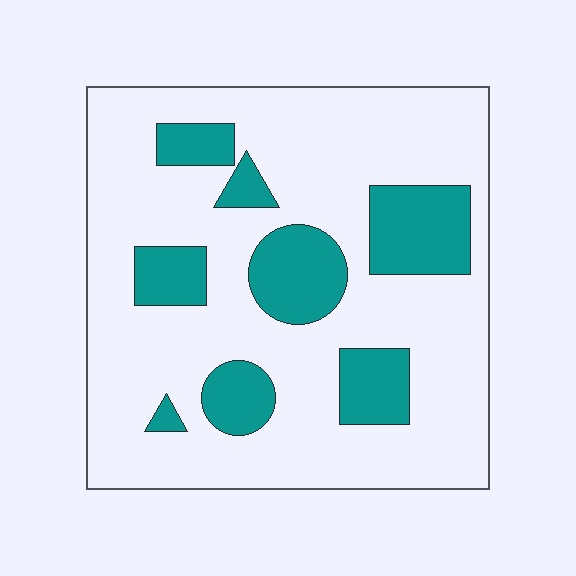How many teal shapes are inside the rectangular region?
8.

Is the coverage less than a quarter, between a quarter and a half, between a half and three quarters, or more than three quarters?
Less than a quarter.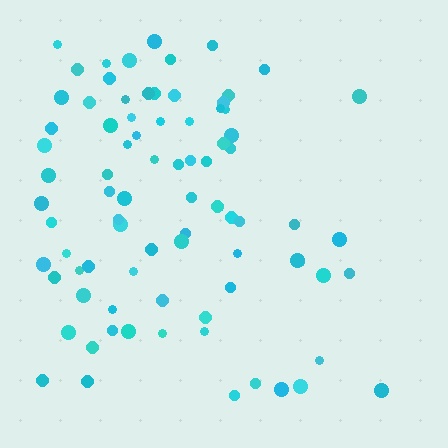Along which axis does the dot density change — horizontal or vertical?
Horizontal.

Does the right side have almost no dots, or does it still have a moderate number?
Still a moderate number, just noticeably fewer than the left.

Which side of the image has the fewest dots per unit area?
The right.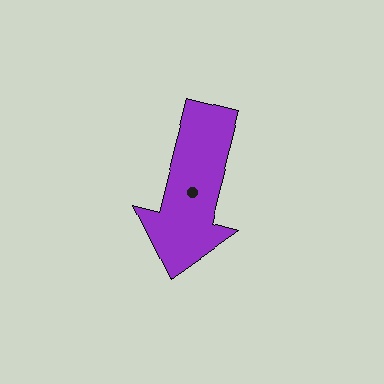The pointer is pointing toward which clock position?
Roughly 6 o'clock.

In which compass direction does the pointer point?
South.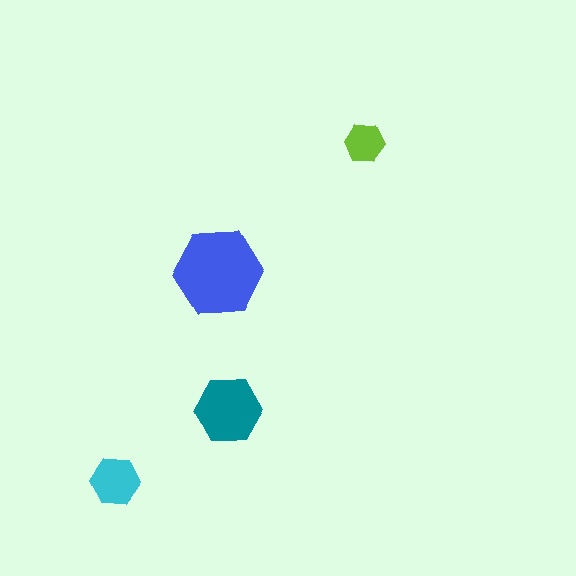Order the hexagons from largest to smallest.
the blue one, the teal one, the cyan one, the lime one.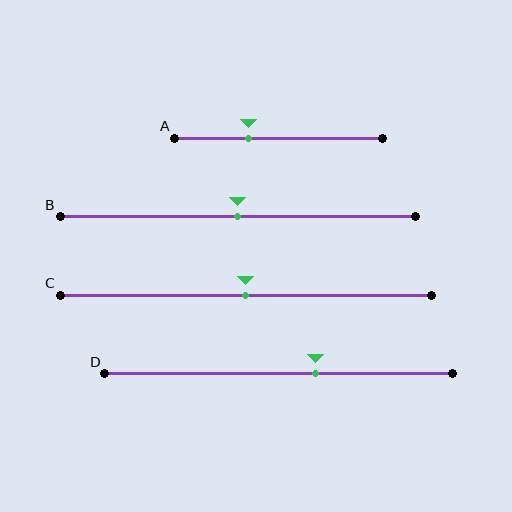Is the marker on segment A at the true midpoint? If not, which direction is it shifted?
No, the marker on segment A is shifted to the left by about 15% of the segment length.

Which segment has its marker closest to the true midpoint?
Segment B has its marker closest to the true midpoint.